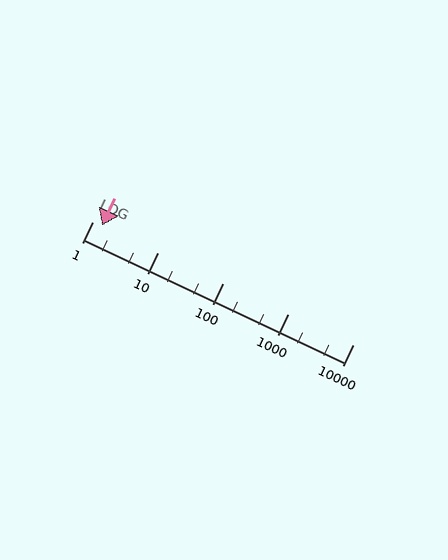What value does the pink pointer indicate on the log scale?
The pointer indicates approximately 1.4.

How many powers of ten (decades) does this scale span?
The scale spans 4 decades, from 1 to 10000.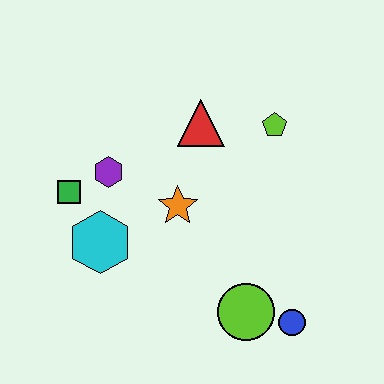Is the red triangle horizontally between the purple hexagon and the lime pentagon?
Yes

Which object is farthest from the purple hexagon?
The blue circle is farthest from the purple hexagon.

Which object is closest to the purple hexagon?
The green square is closest to the purple hexagon.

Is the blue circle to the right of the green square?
Yes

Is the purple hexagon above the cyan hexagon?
Yes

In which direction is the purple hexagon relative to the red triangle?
The purple hexagon is to the left of the red triangle.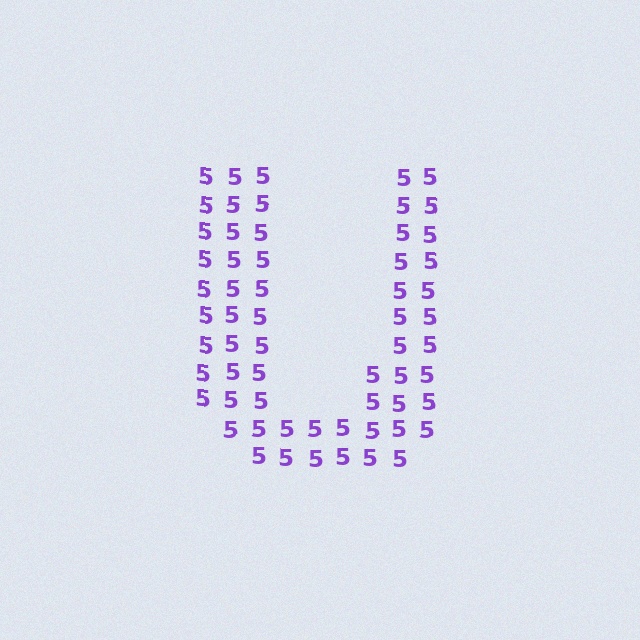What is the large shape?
The large shape is the letter U.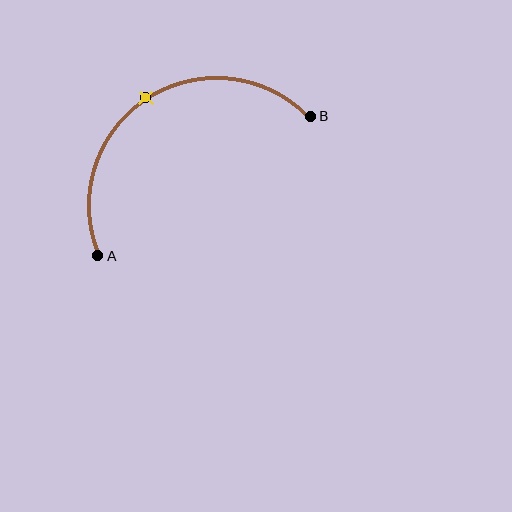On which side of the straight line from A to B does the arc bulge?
The arc bulges above the straight line connecting A and B.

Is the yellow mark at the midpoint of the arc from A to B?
Yes. The yellow mark lies on the arc at equal arc-length from both A and B — it is the arc midpoint.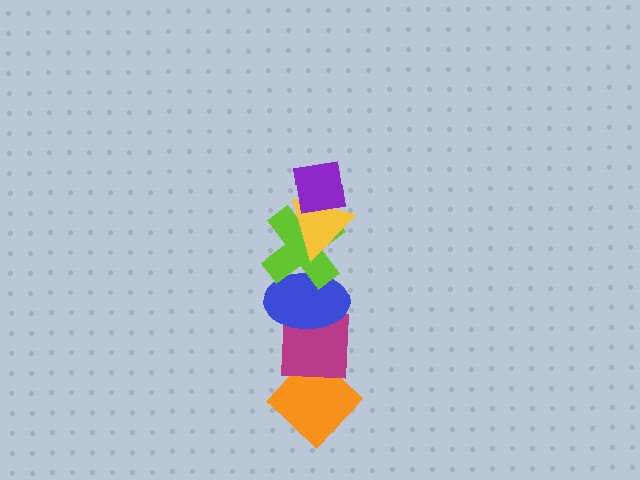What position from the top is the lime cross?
The lime cross is 3rd from the top.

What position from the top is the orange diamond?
The orange diamond is 6th from the top.